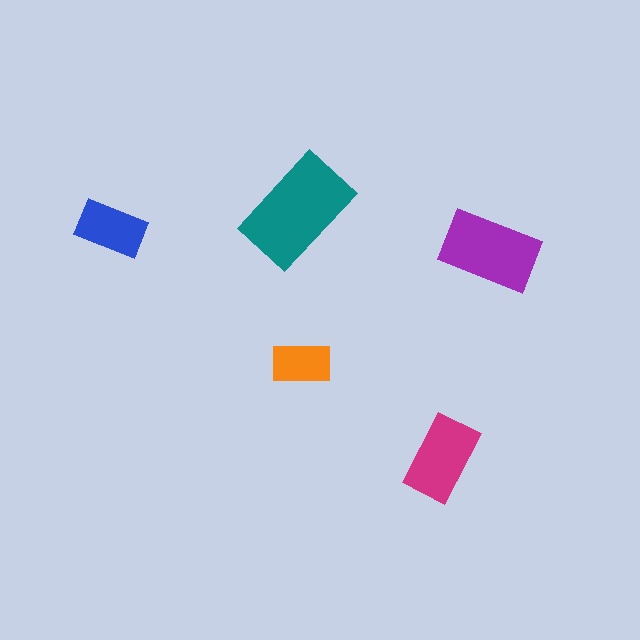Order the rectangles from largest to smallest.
the teal one, the purple one, the magenta one, the blue one, the orange one.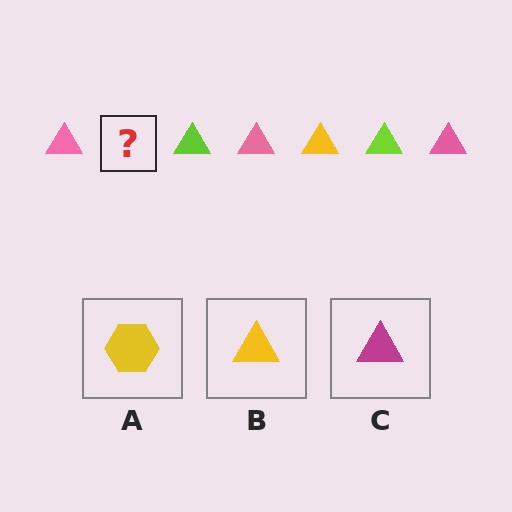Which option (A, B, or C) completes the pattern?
B.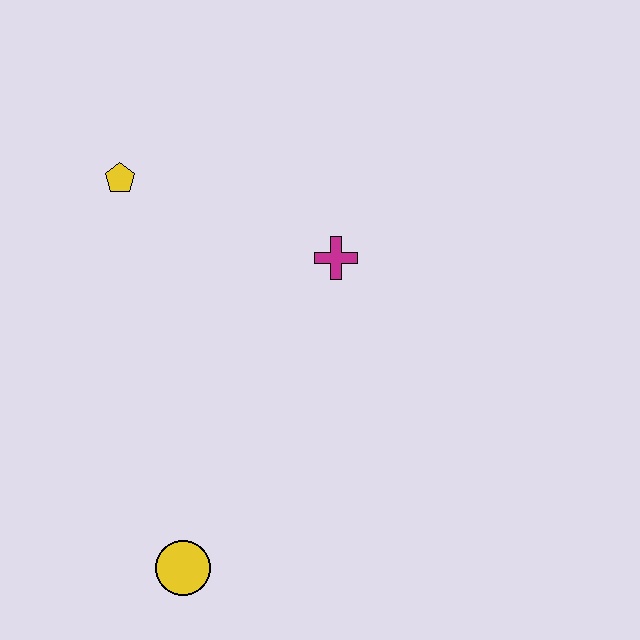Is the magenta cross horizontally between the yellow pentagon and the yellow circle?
No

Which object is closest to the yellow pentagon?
The magenta cross is closest to the yellow pentagon.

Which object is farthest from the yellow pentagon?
The yellow circle is farthest from the yellow pentagon.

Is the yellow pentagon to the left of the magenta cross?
Yes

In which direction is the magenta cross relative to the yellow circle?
The magenta cross is above the yellow circle.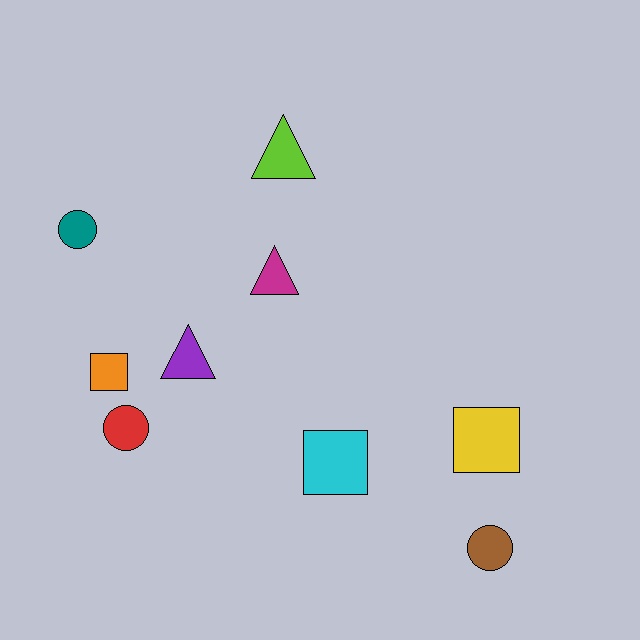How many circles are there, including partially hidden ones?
There are 3 circles.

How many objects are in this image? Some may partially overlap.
There are 9 objects.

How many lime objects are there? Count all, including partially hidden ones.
There is 1 lime object.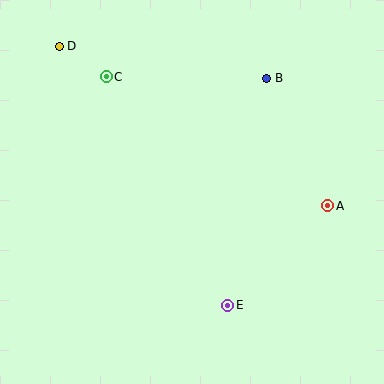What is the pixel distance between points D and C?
The distance between D and C is 56 pixels.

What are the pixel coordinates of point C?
Point C is at (106, 77).